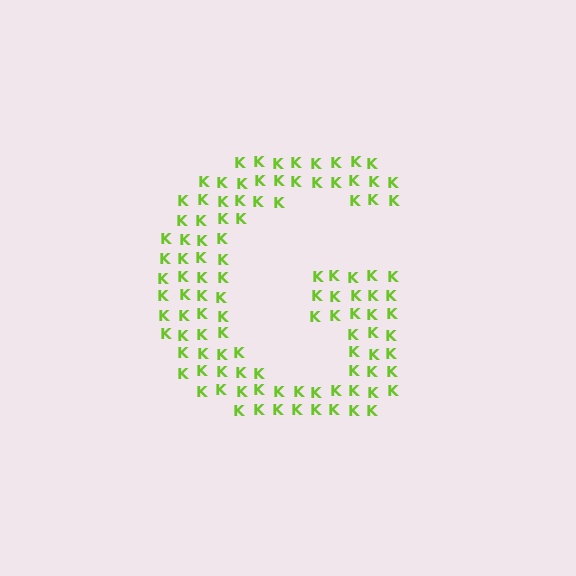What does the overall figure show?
The overall figure shows the letter G.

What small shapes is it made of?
It is made of small letter K's.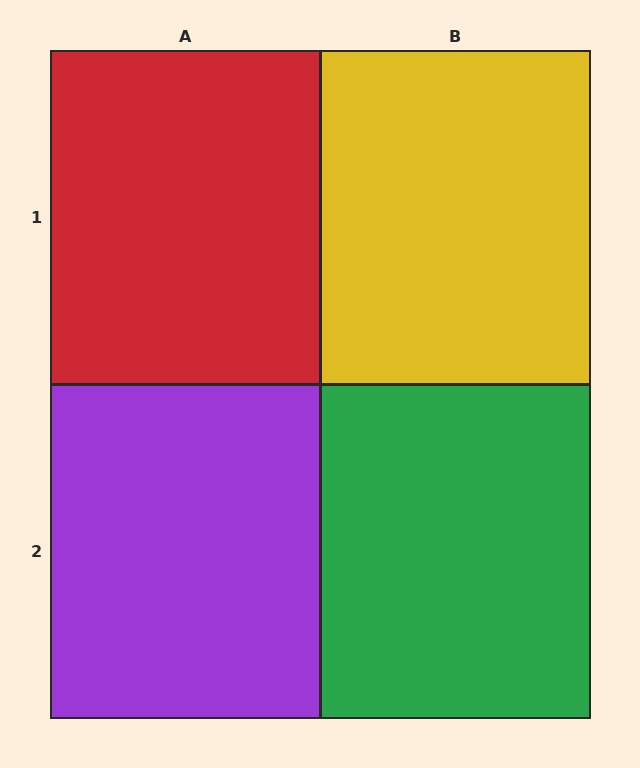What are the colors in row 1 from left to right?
Red, yellow.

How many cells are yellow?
1 cell is yellow.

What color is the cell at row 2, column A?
Purple.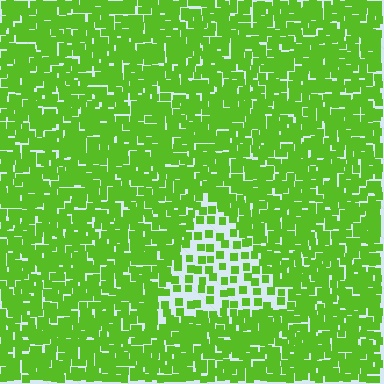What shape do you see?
I see a triangle.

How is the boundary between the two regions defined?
The boundary is defined by a change in element density (approximately 2.5x ratio). All elements are the same color, size, and shape.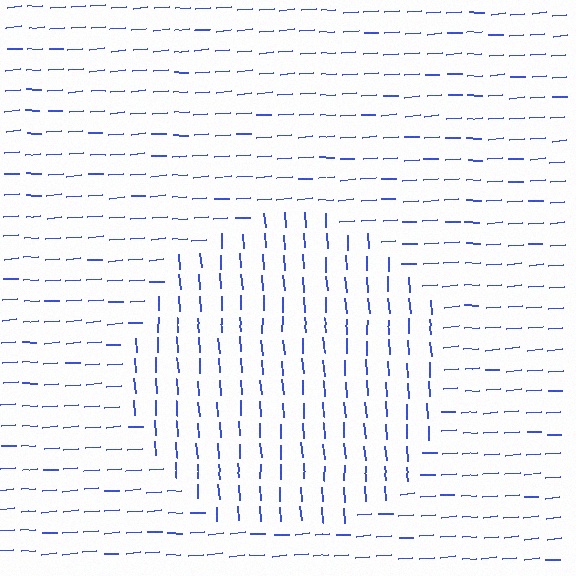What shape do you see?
I see a circle.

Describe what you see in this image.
The image is filled with small blue line segments. A circle region in the image has lines oriented differently from the surrounding lines, creating a visible texture boundary.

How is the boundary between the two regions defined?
The boundary is defined purely by a change in line orientation (approximately 90 degrees difference). All lines are the same color and thickness.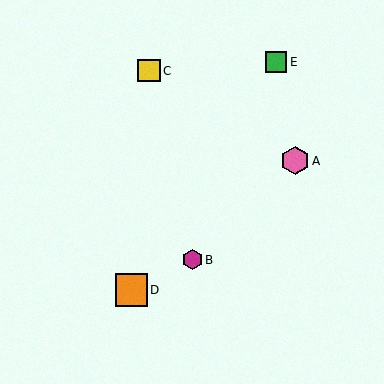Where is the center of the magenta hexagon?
The center of the magenta hexagon is at (192, 260).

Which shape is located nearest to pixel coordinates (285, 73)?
The green square (labeled E) at (276, 62) is nearest to that location.